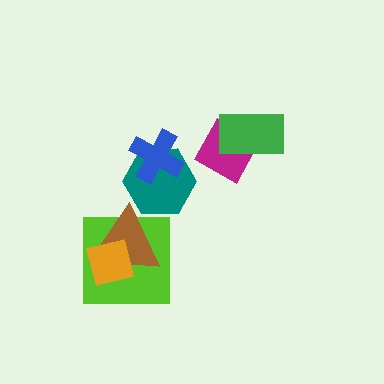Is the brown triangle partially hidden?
Yes, it is partially covered by another shape.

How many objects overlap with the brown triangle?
2 objects overlap with the brown triangle.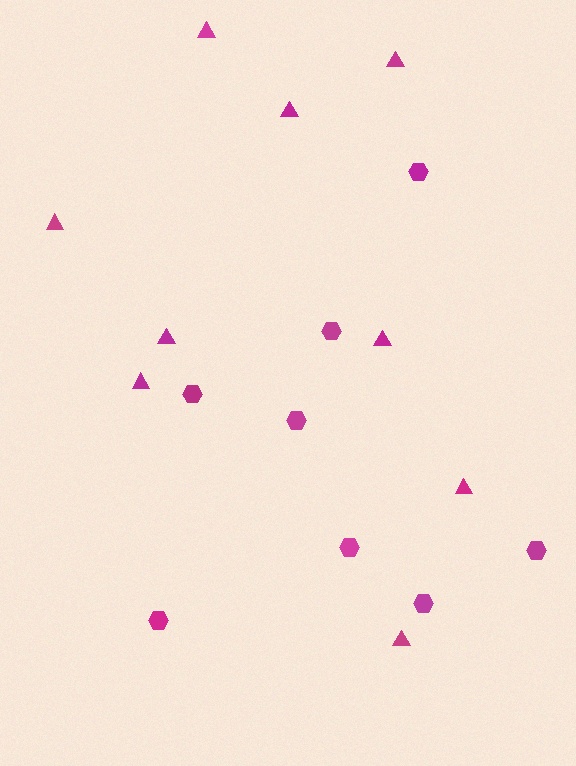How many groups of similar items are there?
There are 2 groups: one group of hexagons (8) and one group of triangles (9).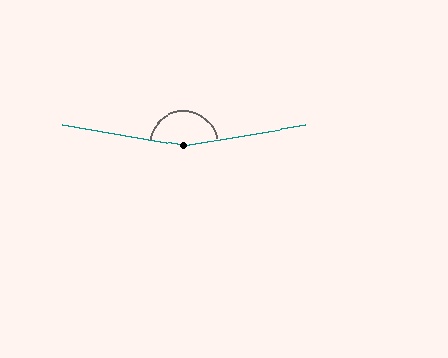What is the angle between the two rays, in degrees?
Approximately 161 degrees.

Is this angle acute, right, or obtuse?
It is obtuse.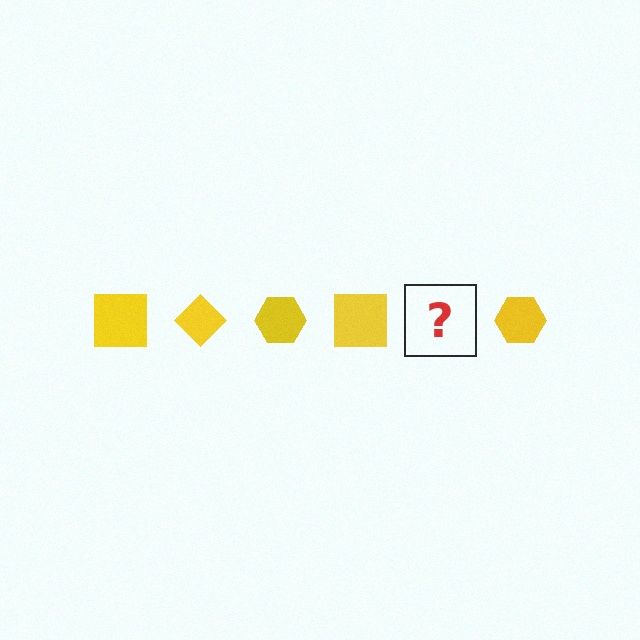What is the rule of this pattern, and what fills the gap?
The rule is that the pattern cycles through square, diamond, hexagon shapes in yellow. The gap should be filled with a yellow diamond.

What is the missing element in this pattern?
The missing element is a yellow diamond.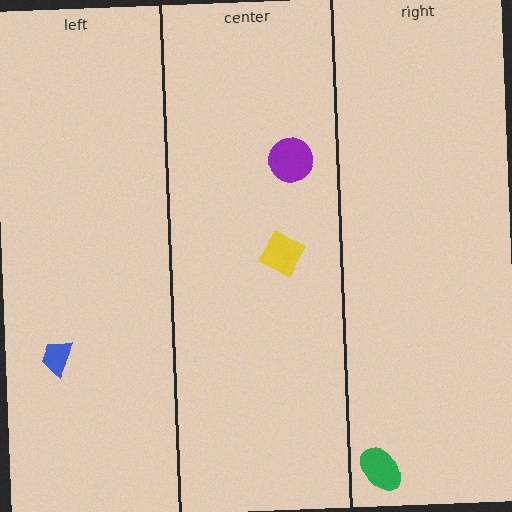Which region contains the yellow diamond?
The center region.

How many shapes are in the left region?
1.